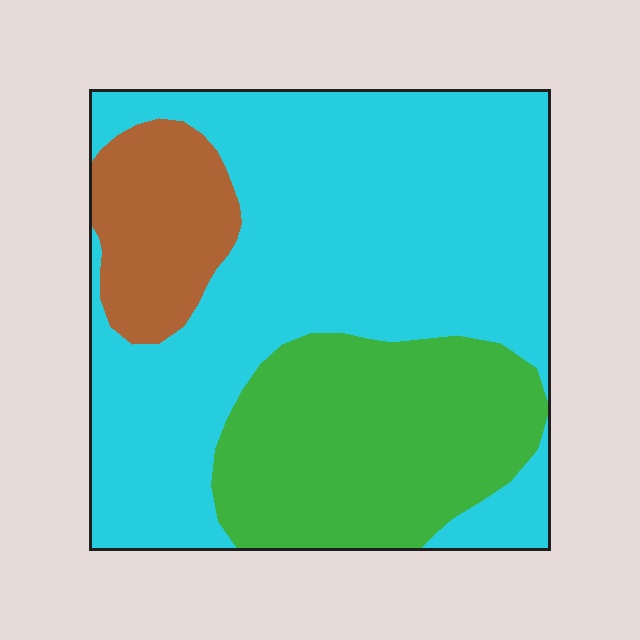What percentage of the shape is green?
Green takes up about one quarter (1/4) of the shape.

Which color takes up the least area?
Brown, at roughly 10%.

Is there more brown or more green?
Green.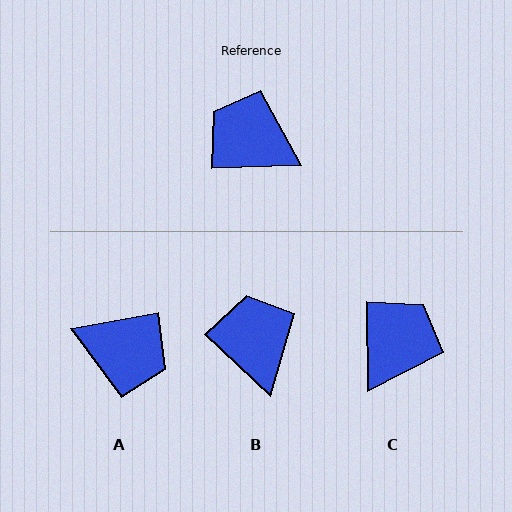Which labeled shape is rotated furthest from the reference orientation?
A, about 172 degrees away.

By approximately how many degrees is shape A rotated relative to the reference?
Approximately 172 degrees clockwise.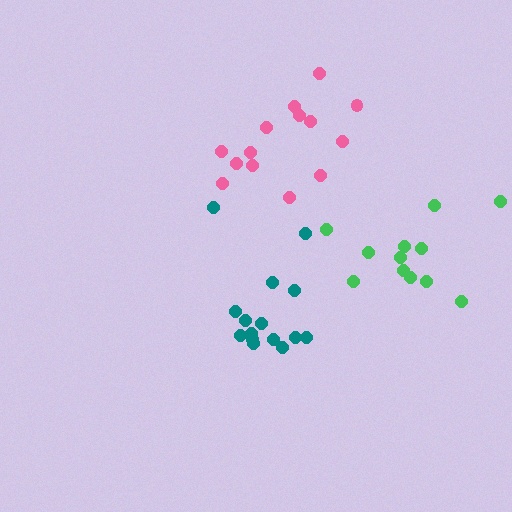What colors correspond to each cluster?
The clusters are colored: pink, green, teal.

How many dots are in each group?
Group 1: 14 dots, Group 2: 12 dots, Group 3: 15 dots (41 total).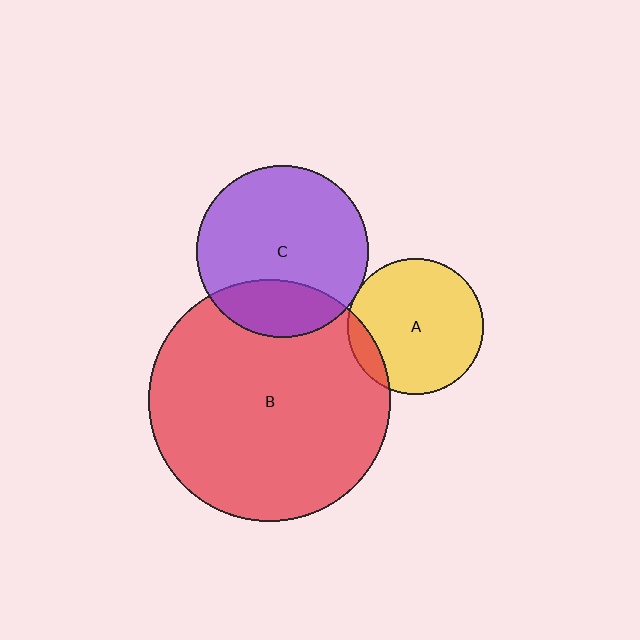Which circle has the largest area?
Circle B (red).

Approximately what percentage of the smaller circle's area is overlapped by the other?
Approximately 25%.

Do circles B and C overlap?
Yes.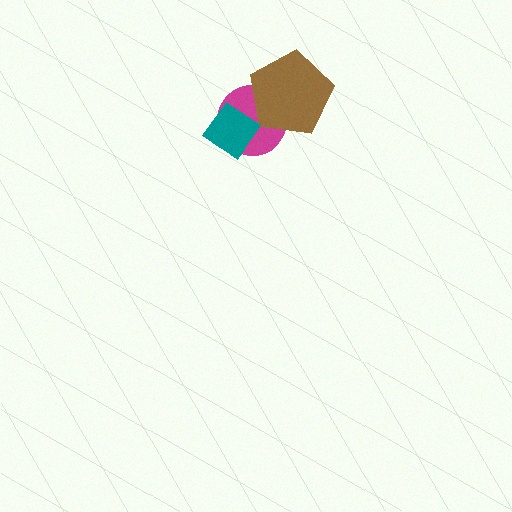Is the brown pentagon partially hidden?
No, no other shape covers it.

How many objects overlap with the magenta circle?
2 objects overlap with the magenta circle.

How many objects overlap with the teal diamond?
1 object overlaps with the teal diamond.